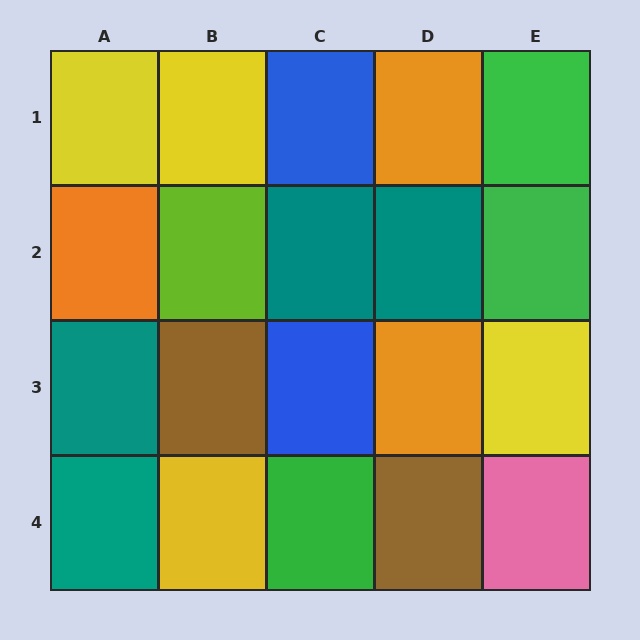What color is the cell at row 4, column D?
Brown.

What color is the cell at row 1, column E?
Green.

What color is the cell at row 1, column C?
Blue.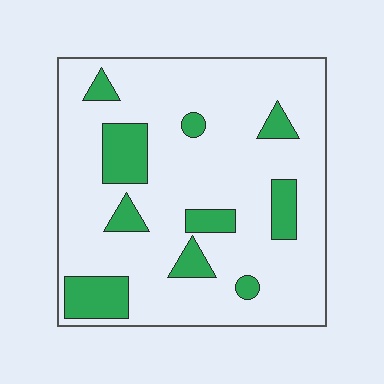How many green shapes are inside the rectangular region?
10.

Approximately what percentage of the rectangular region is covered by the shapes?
Approximately 20%.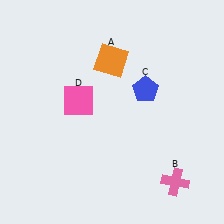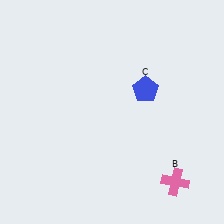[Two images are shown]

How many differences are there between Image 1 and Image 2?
There are 2 differences between the two images.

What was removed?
The pink square (D), the orange square (A) were removed in Image 2.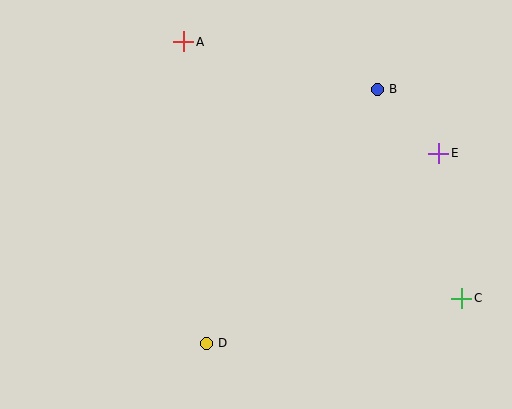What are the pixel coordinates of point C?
Point C is at (462, 298).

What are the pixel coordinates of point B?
Point B is at (377, 89).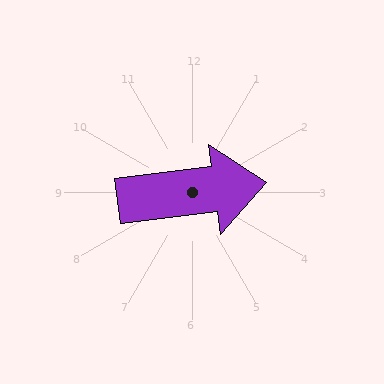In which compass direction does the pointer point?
East.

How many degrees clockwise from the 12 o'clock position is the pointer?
Approximately 83 degrees.